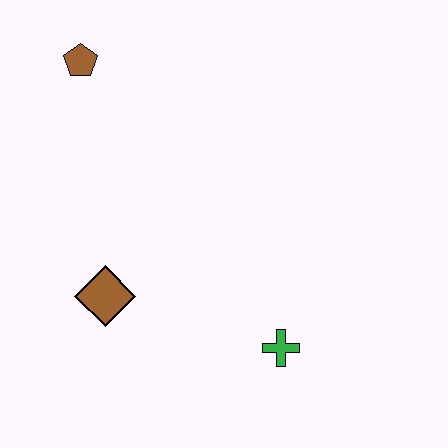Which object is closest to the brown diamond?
The green cross is closest to the brown diamond.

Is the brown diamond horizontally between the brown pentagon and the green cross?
Yes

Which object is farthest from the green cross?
The brown pentagon is farthest from the green cross.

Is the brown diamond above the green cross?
Yes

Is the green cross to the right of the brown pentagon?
Yes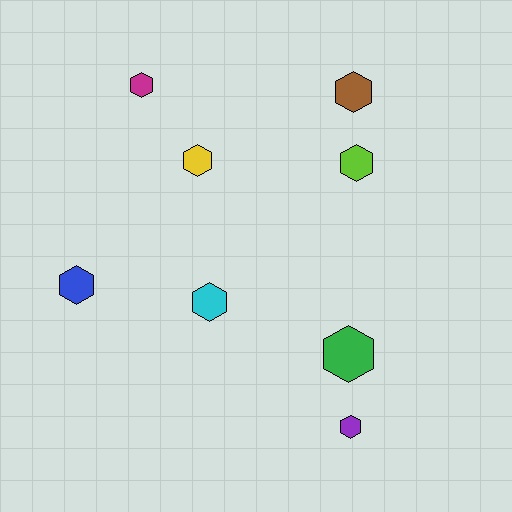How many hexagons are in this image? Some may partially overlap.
There are 8 hexagons.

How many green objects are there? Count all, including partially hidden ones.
There is 1 green object.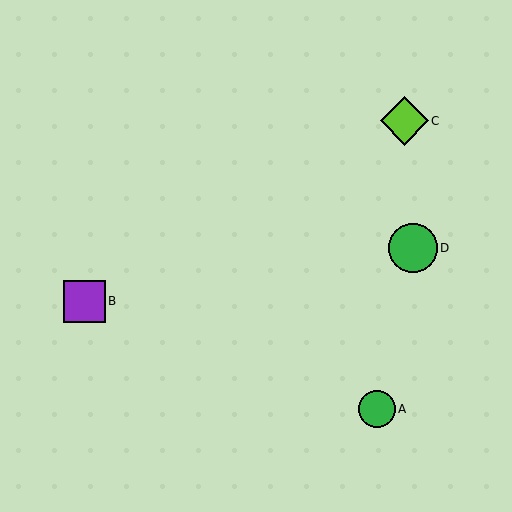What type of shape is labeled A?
Shape A is a green circle.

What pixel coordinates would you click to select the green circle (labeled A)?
Click at (377, 409) to select the green circle A.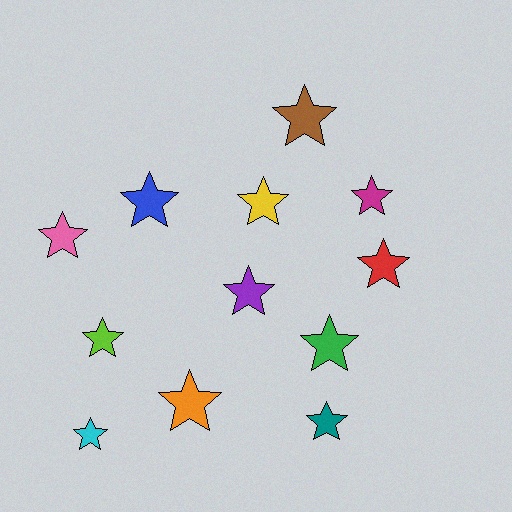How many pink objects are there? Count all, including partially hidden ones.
There is 1 pink object.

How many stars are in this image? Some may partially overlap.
There are 12 stars.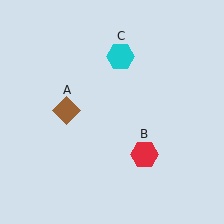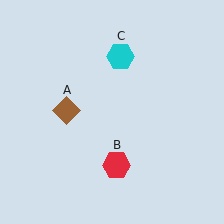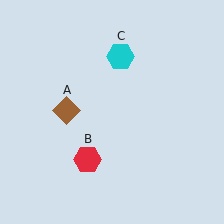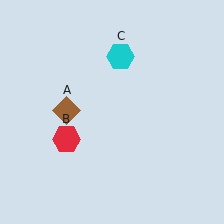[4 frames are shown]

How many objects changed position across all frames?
1 object changed position: red hexagon (object B).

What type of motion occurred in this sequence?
The red hexagon (object B) rotated clockwise around the center of the scene.